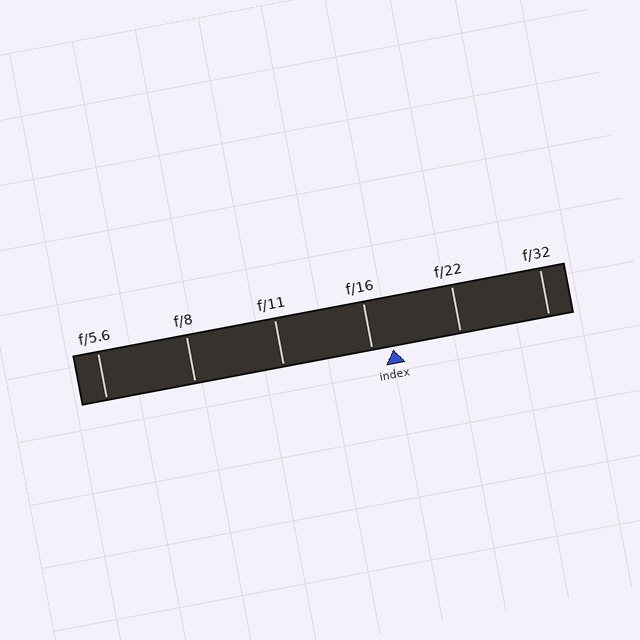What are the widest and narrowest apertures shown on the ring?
The widest aperture shown is f/5.6 and the narrowest is f/32.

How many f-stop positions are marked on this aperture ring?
There are 6 f-stop positions marked.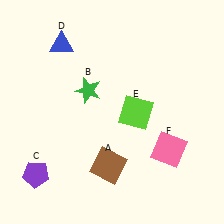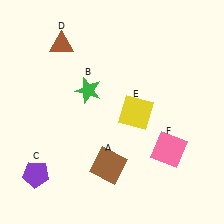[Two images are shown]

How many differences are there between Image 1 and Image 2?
There are 2 differences between the two images.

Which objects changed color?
D changed from blue to brown. E changed from lime to yellow.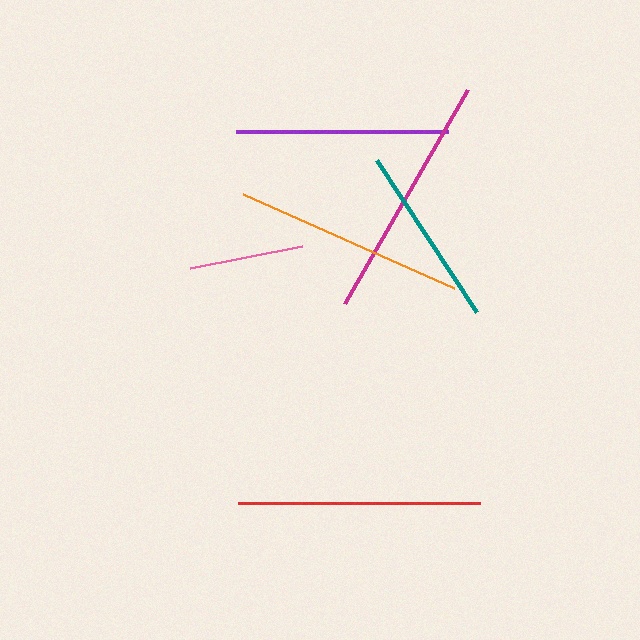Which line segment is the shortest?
The pink line is the shortest at approximately 115 pixels.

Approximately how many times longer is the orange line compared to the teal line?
The orange line is approximately 1.3 times the length of the teal line.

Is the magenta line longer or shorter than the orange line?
The magenta line is longer than the orange line.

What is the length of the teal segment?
The teal segment is approximately 182 pixels long.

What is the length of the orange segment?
The orange segment is approximately 231 pixels long.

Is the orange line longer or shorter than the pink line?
The orange line is longer than the pink line.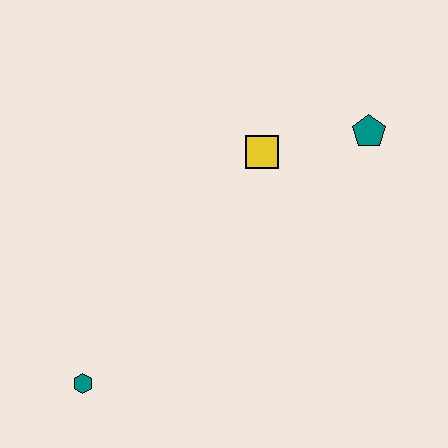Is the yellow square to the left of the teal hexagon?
No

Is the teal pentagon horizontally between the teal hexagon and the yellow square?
No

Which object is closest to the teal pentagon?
The yellow square is closest to the teal pentagon.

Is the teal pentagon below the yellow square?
No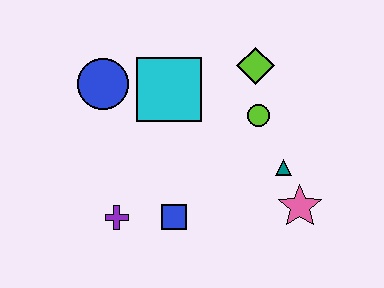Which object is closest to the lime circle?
The lime diamond is closest to the lime circle.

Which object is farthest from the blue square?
The lime diamond is farthest from the blue square.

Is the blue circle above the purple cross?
Yes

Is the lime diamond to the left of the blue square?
No